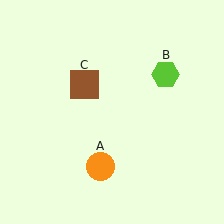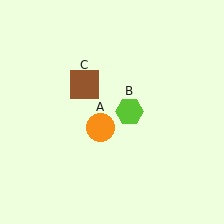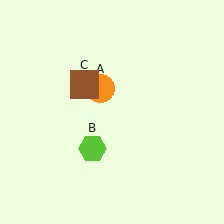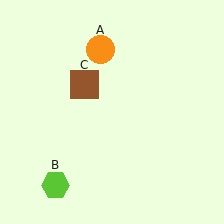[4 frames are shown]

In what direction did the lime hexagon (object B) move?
The lime hexagon (object B) moved down and to the left.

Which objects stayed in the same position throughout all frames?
Brown square (object C) remained stationary.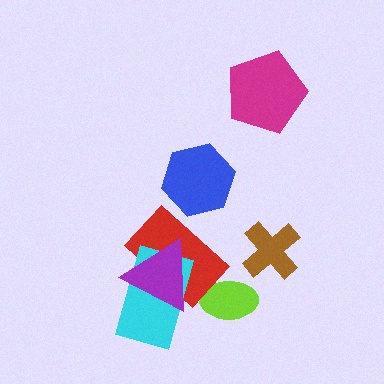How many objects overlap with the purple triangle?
2 objects overlap with the purple triangle.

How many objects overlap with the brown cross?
0 objects overlap with the brown cross.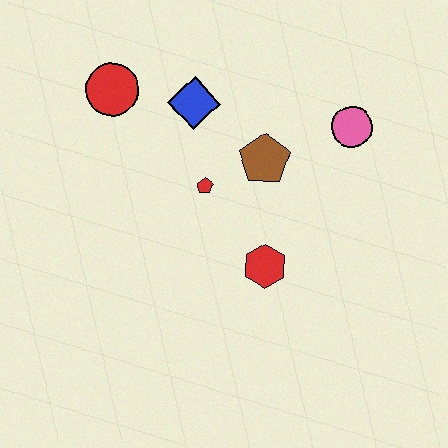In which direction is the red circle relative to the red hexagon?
The red circle is above the red hexagon.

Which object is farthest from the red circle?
The pink circle is farthest from the red circle.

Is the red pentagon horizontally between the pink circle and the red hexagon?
No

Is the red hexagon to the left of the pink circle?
Yes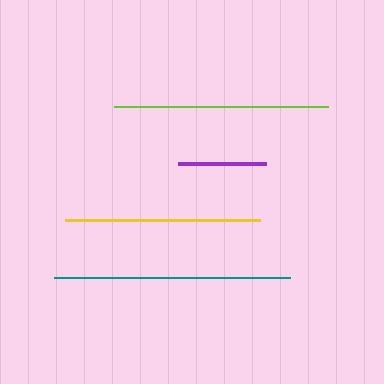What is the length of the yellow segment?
The yellow segment is approximately 194 pixels long.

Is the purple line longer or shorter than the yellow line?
The yellow line is longer than the purple line.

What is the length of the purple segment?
The purple segment is approximately 87 pixels long.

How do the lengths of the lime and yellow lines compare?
The lime and yellow lines are approximately the same length.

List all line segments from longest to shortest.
From longest to shortest: teal, lime, yellow, purple.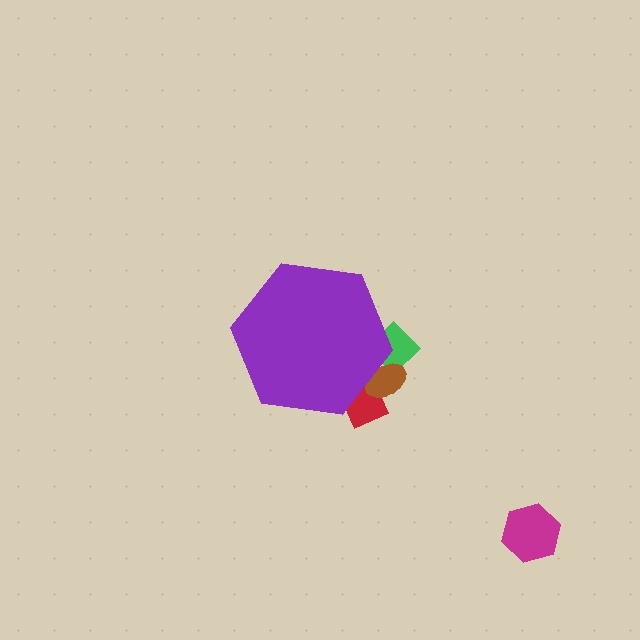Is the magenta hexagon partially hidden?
No, the magenta hexagon is fully visible.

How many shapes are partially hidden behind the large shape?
3 shapes are partially hidden.